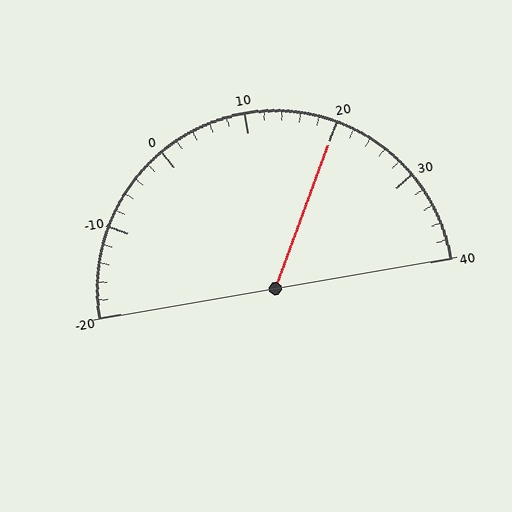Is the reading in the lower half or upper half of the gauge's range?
The reading is in the upper half of the range (-20 to 40).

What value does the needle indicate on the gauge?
The needle indicates approximately 20.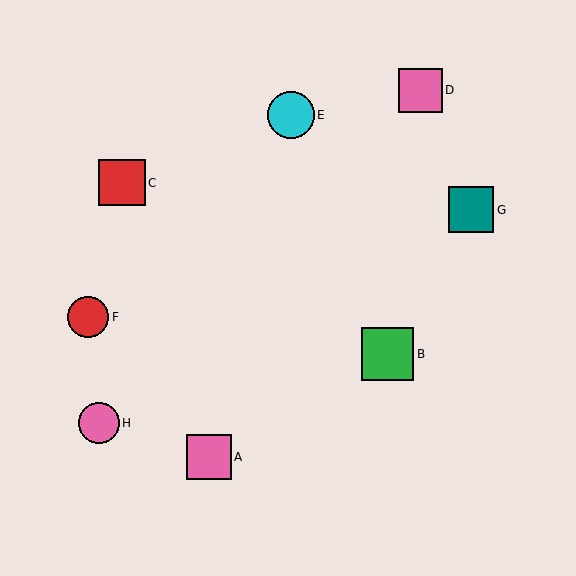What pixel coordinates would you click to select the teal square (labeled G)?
Click at (471, 210) to select the teal square G.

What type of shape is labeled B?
Shape B is a green square.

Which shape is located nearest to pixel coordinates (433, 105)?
The pink square (labeled D) at (420, 90) is nearest to that location.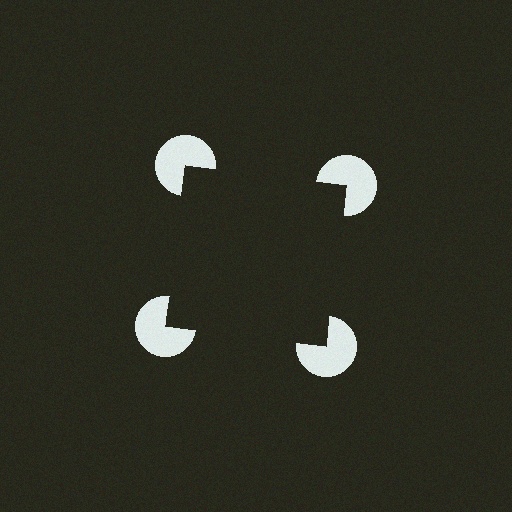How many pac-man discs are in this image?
There are 4 — one at each vertex of the illusory square.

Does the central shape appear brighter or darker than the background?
It typically appears slightly darker than the background, even though no actual brightness change is drawn.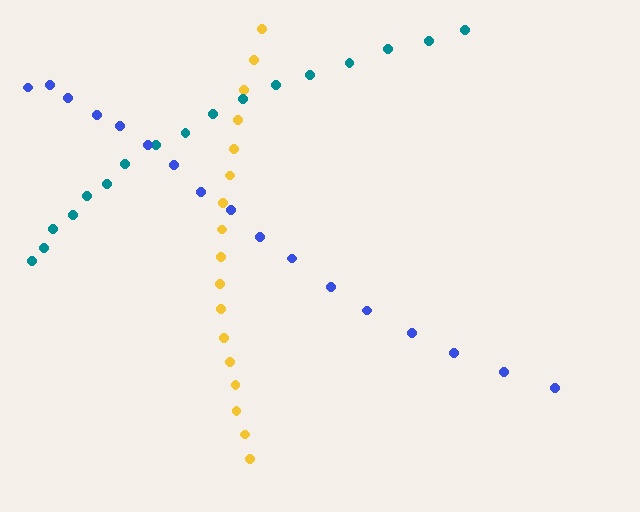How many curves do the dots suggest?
There are 3 distinct paths.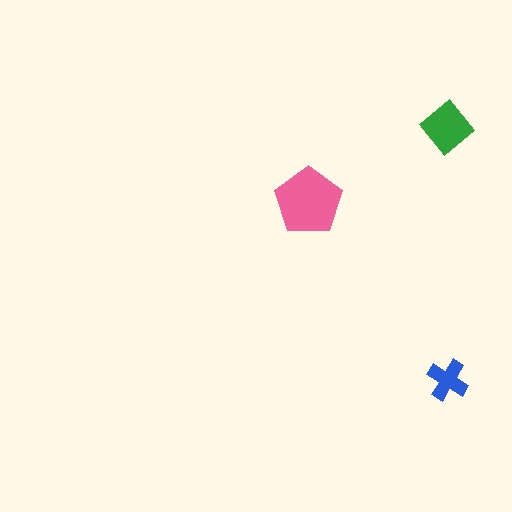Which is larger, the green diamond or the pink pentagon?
The pink pentagon.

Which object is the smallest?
The blue cross.